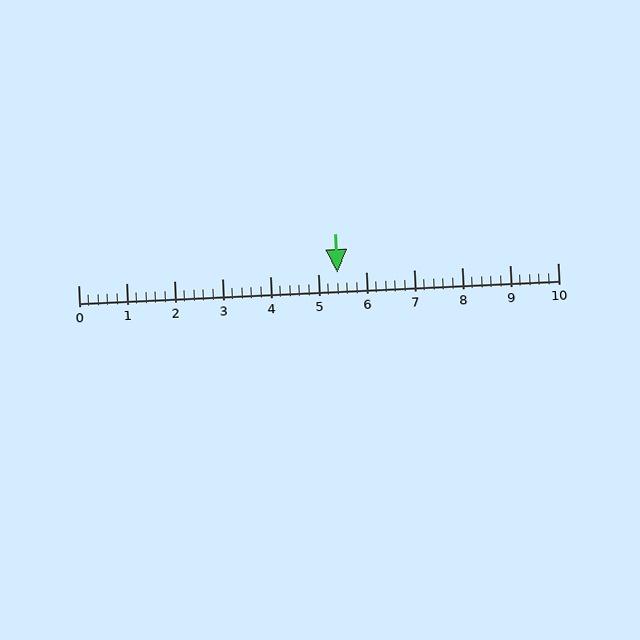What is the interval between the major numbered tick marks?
The major tick marks are spaced 1 units apart.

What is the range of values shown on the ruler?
The ruler shows values from 0 to 10.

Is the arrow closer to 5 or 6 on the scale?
The arrow is closer to 5.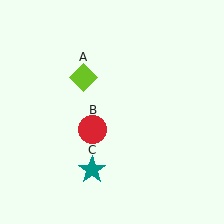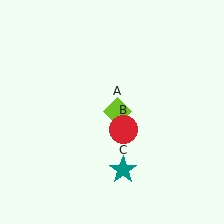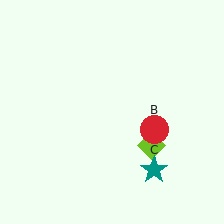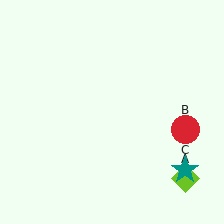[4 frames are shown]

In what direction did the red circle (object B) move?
The red circle (object B) moved right.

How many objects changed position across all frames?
3 objects changed position: lime diamond (object A), red circle (object B), teal star (object C).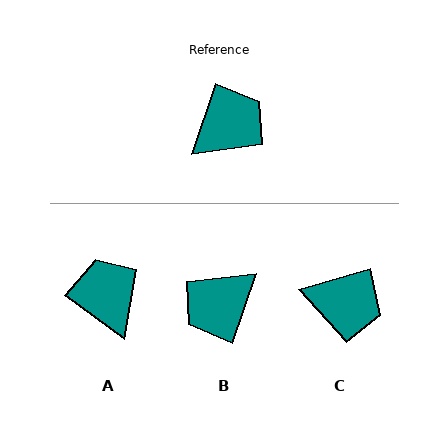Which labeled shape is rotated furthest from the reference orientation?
B, about 179 degrees away.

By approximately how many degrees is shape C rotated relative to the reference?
Approximately 55 degrees clockwise.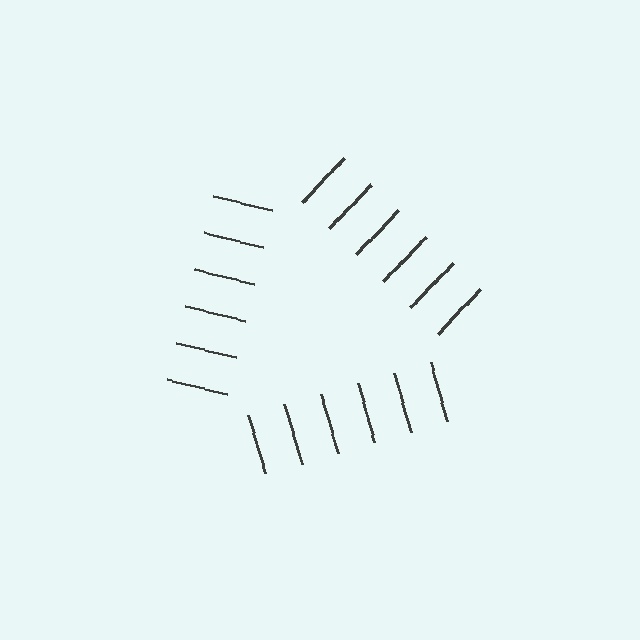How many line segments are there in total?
18 — 6 along each of the 3 edges.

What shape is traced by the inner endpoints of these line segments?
An illusory triangle — the line segments terminate on its edges but no continuous stroke is drawn.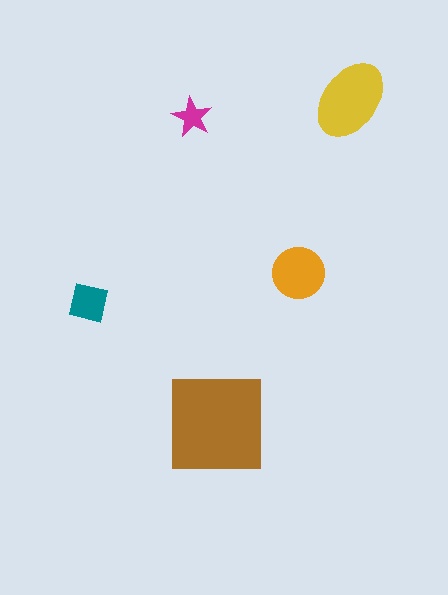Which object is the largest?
The brown square.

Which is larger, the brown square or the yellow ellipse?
The brown square.